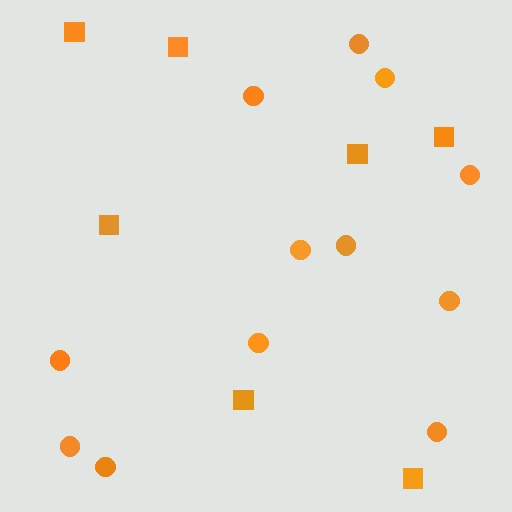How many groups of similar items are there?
There are 2 groups: one group of circles (12) and one group of squares (7).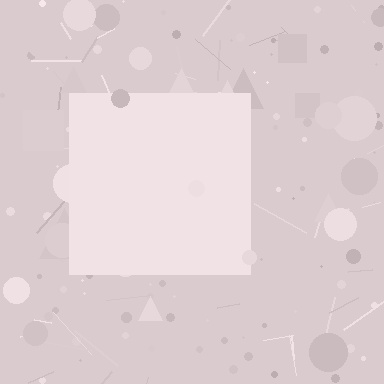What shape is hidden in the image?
A square is hidden in the image.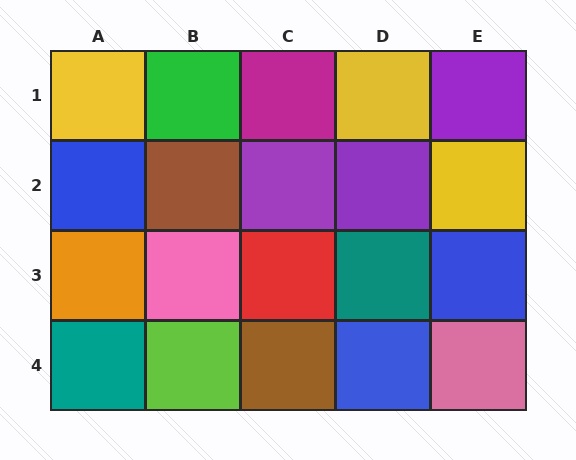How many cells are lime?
1 cell is lime.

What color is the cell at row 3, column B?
Pink.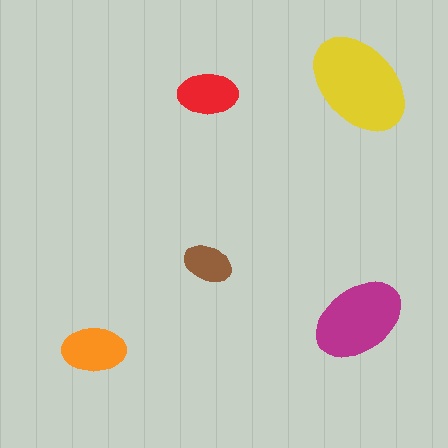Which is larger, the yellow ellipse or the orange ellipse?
The yellow one.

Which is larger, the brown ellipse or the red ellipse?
The red one.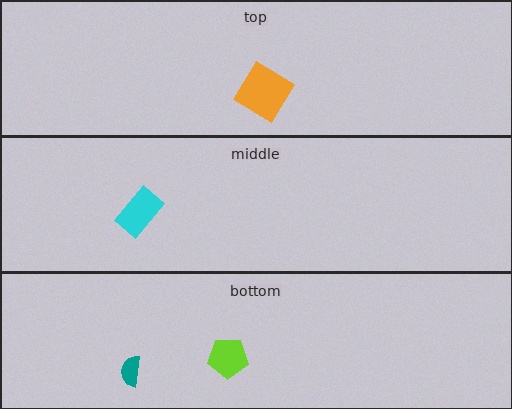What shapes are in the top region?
The orange diamond.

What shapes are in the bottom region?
The lime pentagon, the teal semicircle.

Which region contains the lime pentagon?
The bottom region.